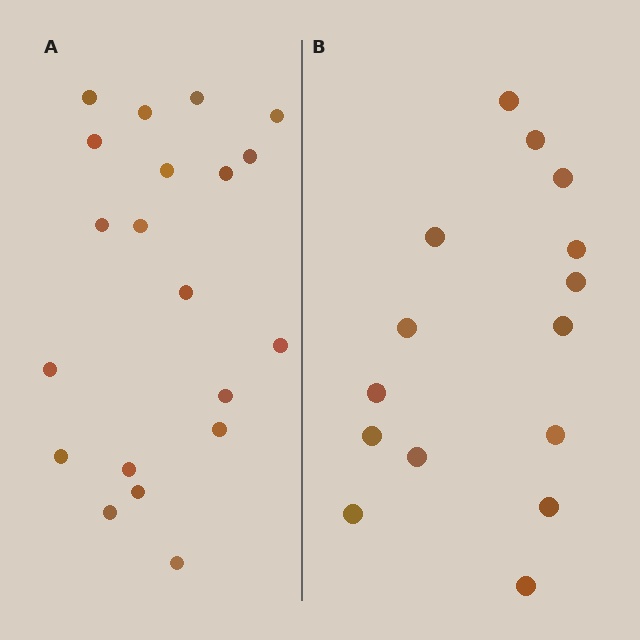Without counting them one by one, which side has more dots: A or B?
Region A (the left region) has more dots.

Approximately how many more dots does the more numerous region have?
Region A has about 5 more dots than region B.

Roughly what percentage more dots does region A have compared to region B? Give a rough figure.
About 35% more.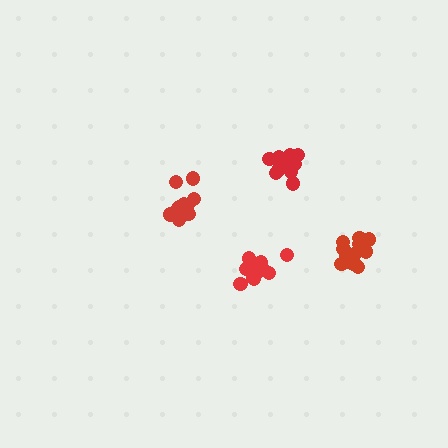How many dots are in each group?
Group 1: 13 dots, Group 2: 11 dots, Group 3: 13 dots, Group 4: 15 dots (52 total).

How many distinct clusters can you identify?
There are 4 distinct clusters.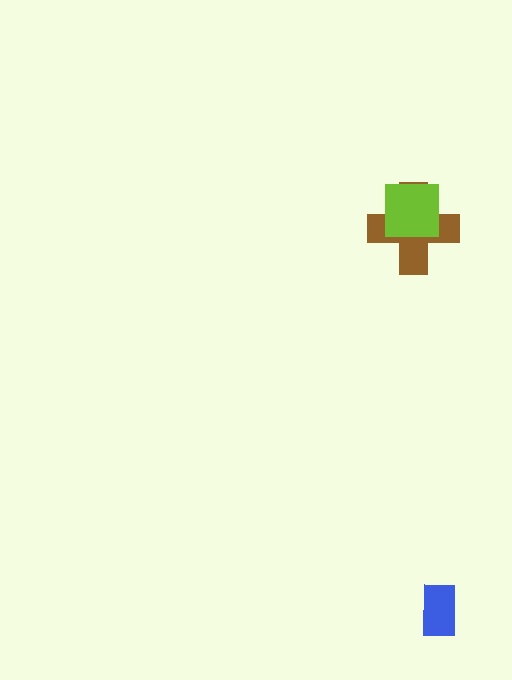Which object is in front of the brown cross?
The lime square is in front of the brown cross.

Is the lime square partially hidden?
No, no other shape covers it.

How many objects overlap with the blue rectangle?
0 objects overlap with the blue rectangle.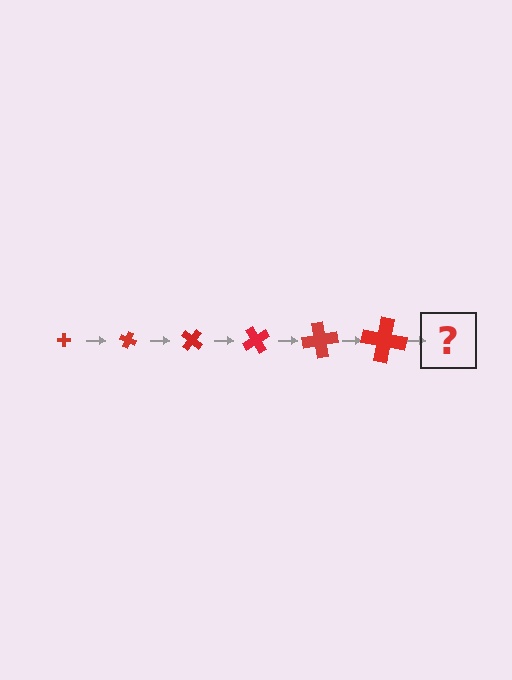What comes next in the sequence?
The next element should be a cross, larger than the previous one and rotated 120 degrees from the start.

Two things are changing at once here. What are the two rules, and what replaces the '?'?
The two rules are that the cross grows larger each step and it rotates 20 degrees each step. The '?' should be a cross, larger than the previous one and rotated 120 degrees from the start.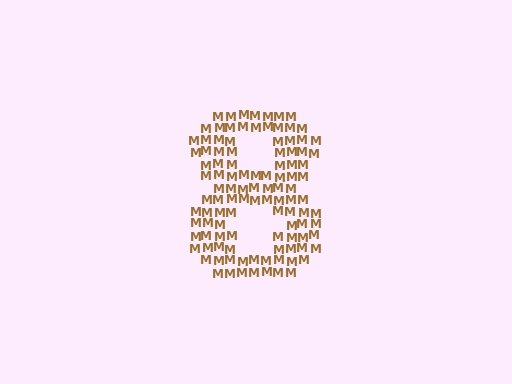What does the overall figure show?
The overall figure shows the digit 8.